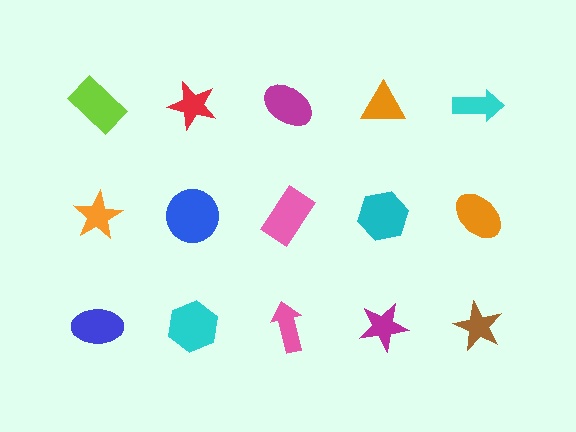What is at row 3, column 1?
A blue ellipse.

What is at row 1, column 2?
A red star.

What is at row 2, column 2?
A blue circle.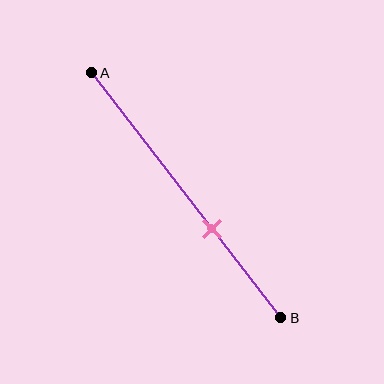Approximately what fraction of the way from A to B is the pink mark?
The pink mark is approximately 65% of the way from A to B.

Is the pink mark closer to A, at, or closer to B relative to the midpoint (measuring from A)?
The pink mark is closer to point B than the midpoint of segment AB.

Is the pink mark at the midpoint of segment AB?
No, the mark is at about 65% from A, not at the 50% midpoint.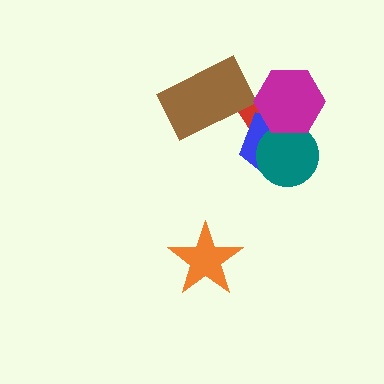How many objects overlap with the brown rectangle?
1 object overlaps with the brown rectangle.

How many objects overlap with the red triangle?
4 objects overlap with the red triangle.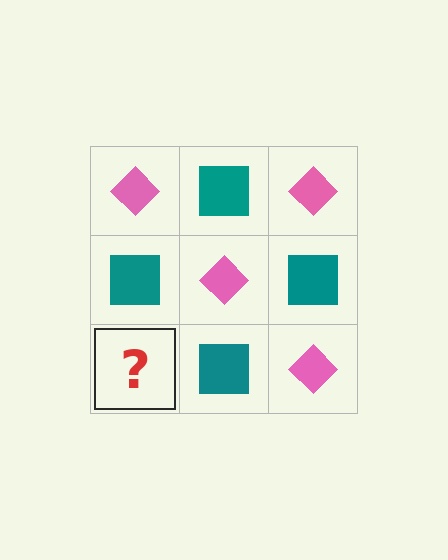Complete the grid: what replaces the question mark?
The question mark should be replaced with a pink diamond.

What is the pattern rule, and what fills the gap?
The rule is that it alternates pink diamond and teal square in a checkerboard pattern. The gap should be filled with a pink diamond.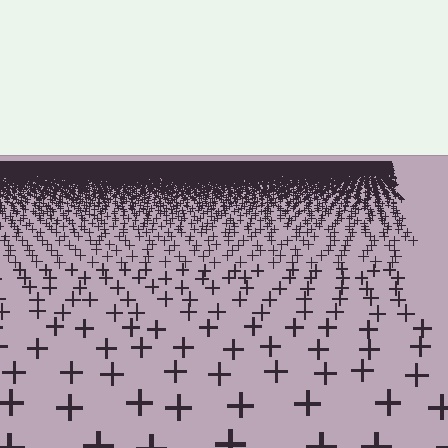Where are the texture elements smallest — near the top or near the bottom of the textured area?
Near the top.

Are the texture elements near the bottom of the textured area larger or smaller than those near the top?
Larger. Near the bottom, elements are closer to the viewer and appear at a bigger on-screen size.